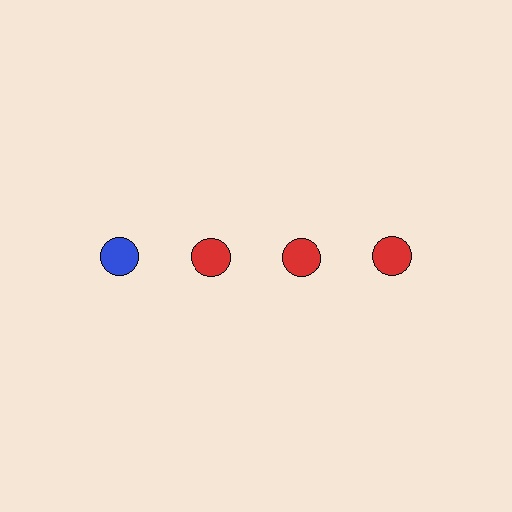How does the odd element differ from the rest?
It has a different color: blue instead of red.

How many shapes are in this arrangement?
There are 4 shapes arranged in a grid pattern.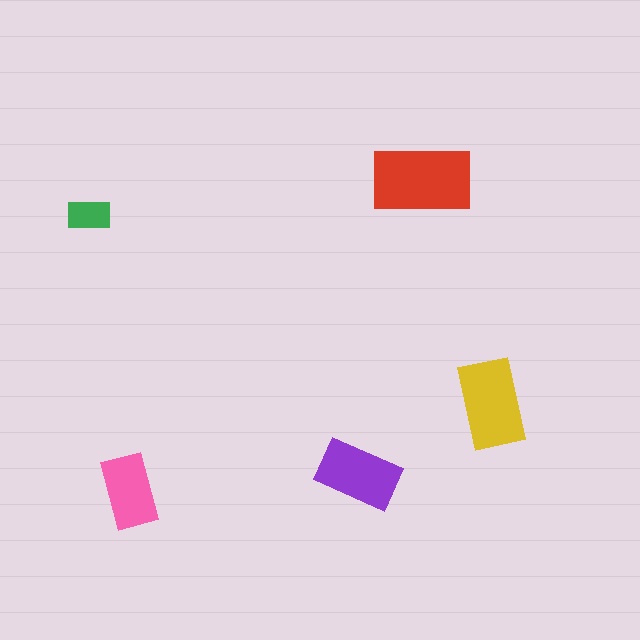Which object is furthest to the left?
The green rectangle is leftmost.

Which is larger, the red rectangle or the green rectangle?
The red one.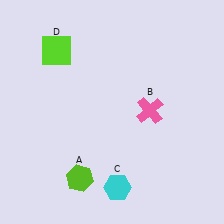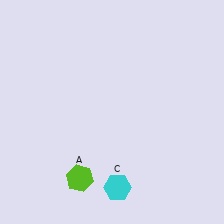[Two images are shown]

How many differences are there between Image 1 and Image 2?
There are 2 differences between the two images.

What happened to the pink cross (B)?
The pink cross (B) was removed in Image 2. It was in the top-right area of Image 1.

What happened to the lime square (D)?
The lime square (D) was removed in Image 2. It was in the top-left area of Image 1.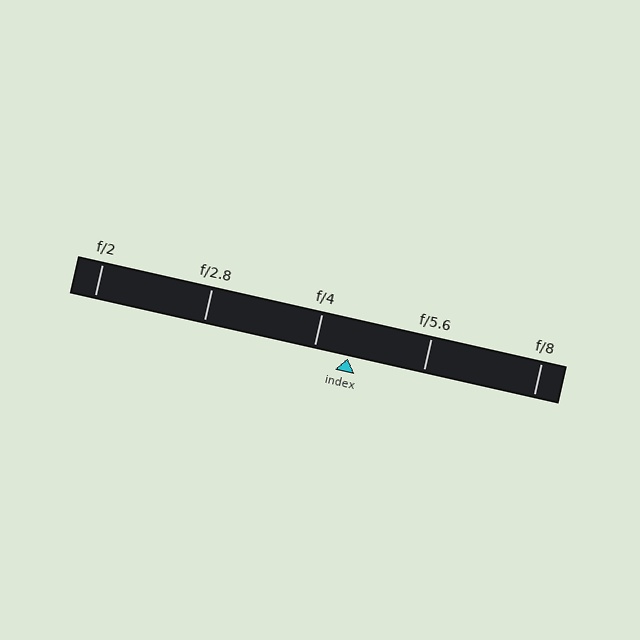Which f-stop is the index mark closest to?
The index mark is closest to f/4.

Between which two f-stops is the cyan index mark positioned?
The index mark is between f/4 and f/5.6.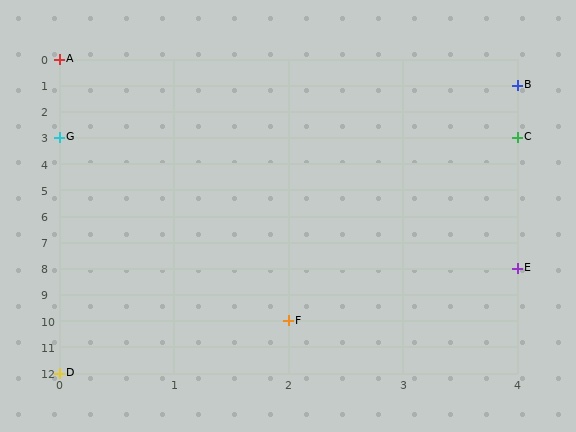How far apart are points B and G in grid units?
Points B and G are 4 columns and 2 rows apart (about 4.5 grid units diagonally).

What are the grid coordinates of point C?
Point C is at grid coordinates (4, 3).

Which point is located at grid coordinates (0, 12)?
Point D is at (0, 12).